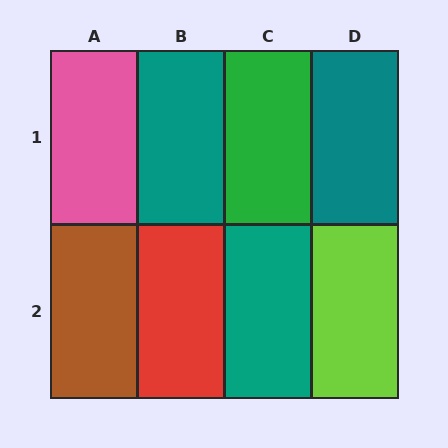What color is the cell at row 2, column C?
Teal.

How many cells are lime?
1 cell is lime.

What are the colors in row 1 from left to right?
Pink, teal, green, teal.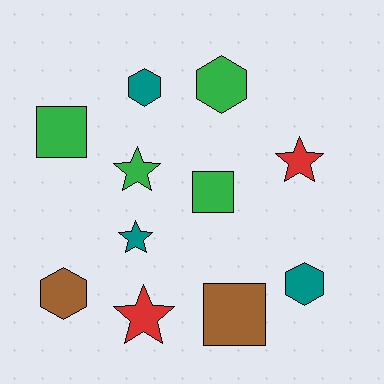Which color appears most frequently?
Green, with 4 objects.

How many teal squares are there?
There are no teal squares.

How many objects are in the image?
There are 11 objects.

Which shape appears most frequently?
Hexagon, with 4 objects.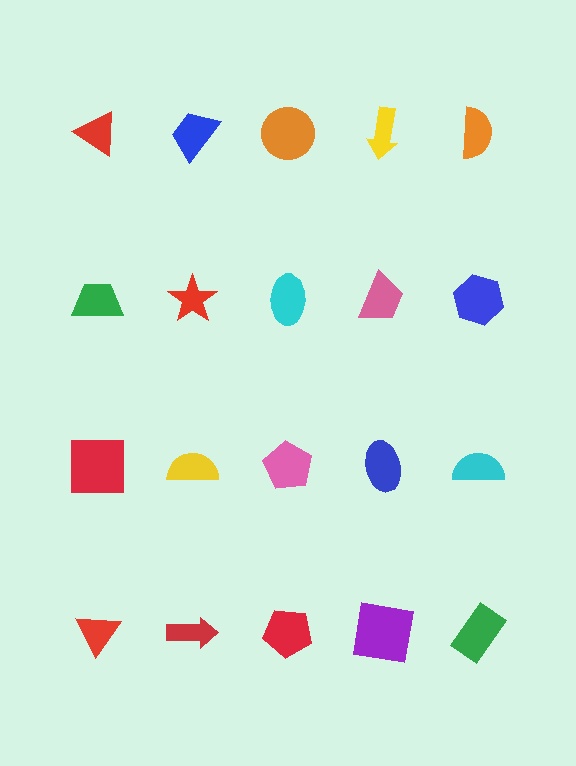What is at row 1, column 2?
A blue trapezoid.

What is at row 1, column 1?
A red triangle.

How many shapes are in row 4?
5 shapes.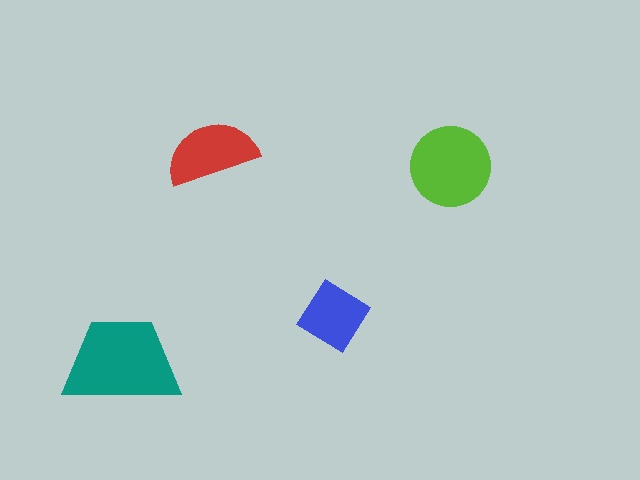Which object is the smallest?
The blue diamond.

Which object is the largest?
The teal trapezoid.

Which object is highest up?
The red semicircle is topmost.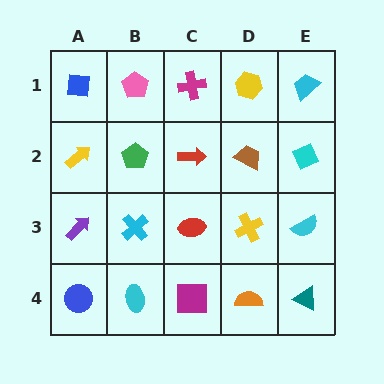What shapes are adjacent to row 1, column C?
A red arrow (row 2, column C), a pink pentagon (row 1, column B), a yellow hexagon (row 1, column D).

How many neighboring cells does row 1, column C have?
3.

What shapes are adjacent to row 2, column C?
A magenta cross (row 1, column C), a red ellipse (row 3, column C), a green pentagon (row 2, column B), a brown trapezoid (row 2, column D).